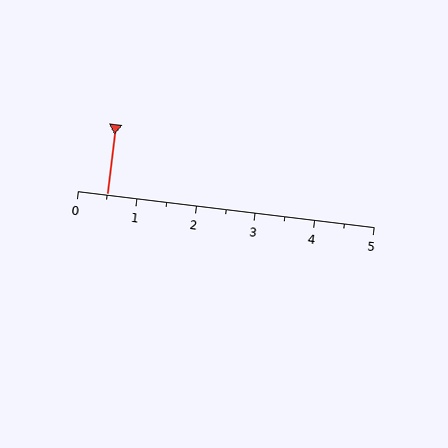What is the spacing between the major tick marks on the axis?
The major ticks are spaced 1 apart.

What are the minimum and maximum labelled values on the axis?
The axis runs from 0 to 5.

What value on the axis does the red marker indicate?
The marker indicates approximately 0.5.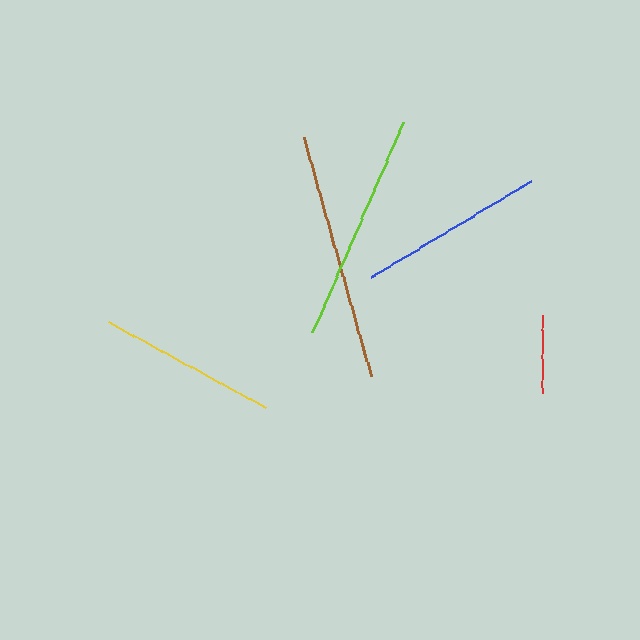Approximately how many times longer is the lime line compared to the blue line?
The lime line is approximately 1.2 times the length of the blue line.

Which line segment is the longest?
The brown line is the longest at approximately 248 pixels.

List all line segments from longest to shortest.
From longest to shortest: brown, lime, blue, yellow, red.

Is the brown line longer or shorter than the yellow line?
The brown line is longer than the yellow line.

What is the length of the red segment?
The red segment is approximately 78 pixels long.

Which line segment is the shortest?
The red line is the shortest at approximately 78 pixels.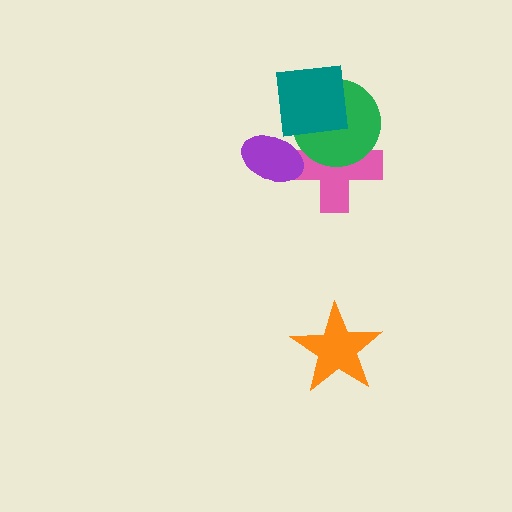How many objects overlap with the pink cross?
3 objects overlap with the pink cross.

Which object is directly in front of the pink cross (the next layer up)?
The green circle is directly in front of the pink cross.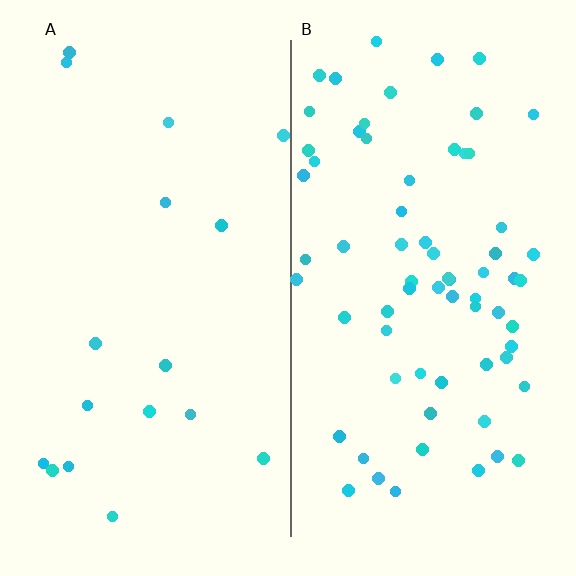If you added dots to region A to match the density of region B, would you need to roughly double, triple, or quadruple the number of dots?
Approximately quadruple.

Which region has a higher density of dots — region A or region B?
B (the right).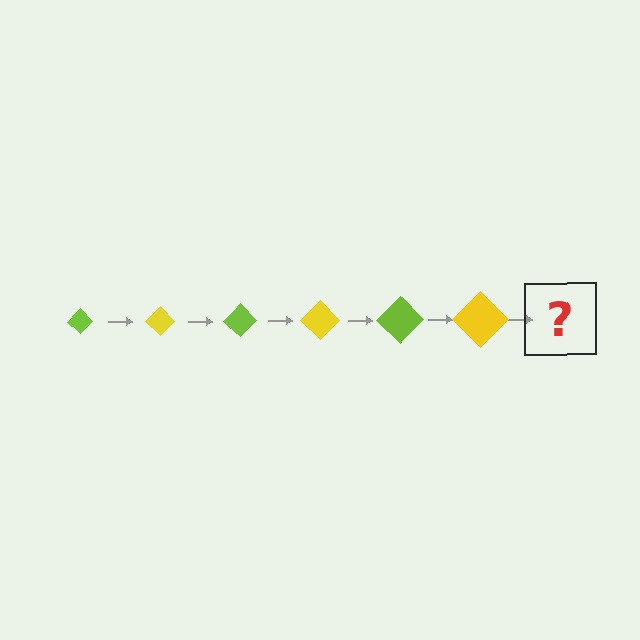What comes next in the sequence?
The next element should be a lime diamond, larger than the previous one.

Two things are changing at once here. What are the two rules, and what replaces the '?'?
The two rules are that the diamond grows larger each step and the color cycles through lime and yellow. The '?' should be a lime diamond, larger than the previous one.